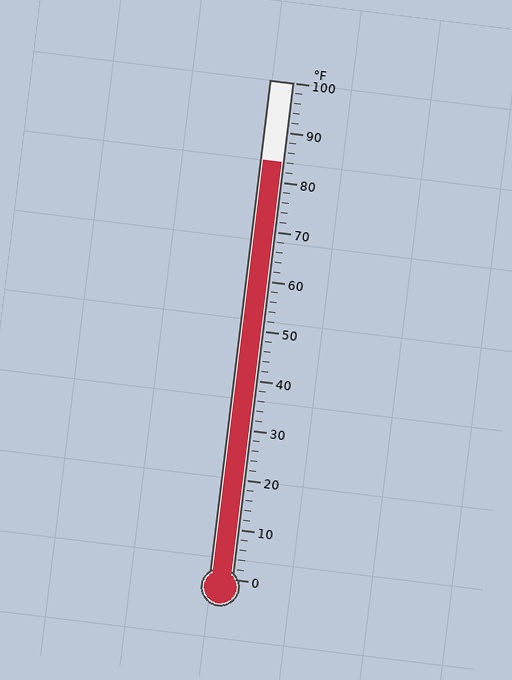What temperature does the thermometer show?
The thermometer shows approximately 84°F.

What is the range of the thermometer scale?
The thermometer scale ranges from 0°F to 100°F.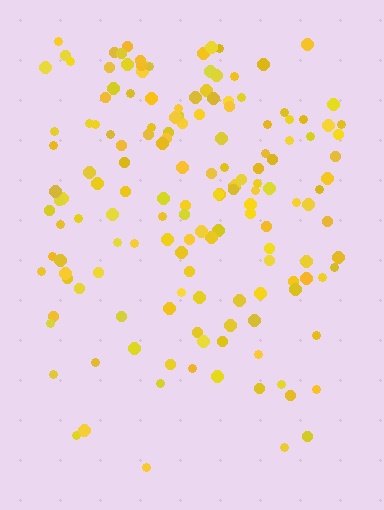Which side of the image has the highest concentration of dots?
The top.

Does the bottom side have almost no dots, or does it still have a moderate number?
Still a moderate number, just noticeably fewer than the top.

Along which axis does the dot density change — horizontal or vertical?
Vertical.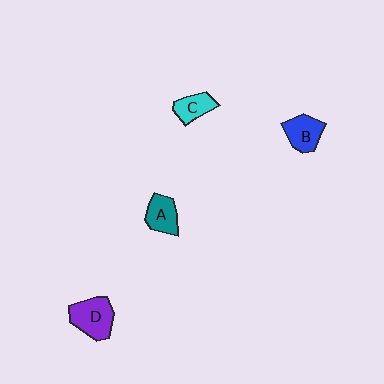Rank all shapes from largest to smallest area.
From largest to smallest: D (purple), B (blue), A (teal), C (cyan).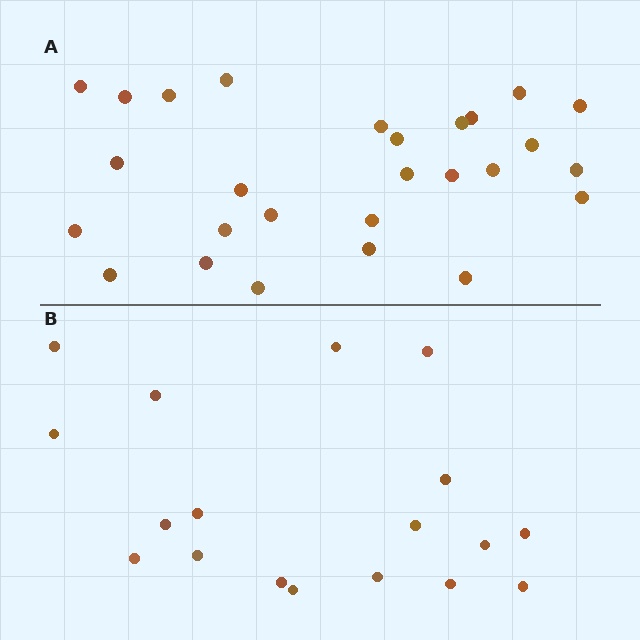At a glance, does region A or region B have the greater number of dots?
Region A (the top region) has more dots.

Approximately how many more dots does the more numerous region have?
Region A has roughly 8 or so more dots than region B.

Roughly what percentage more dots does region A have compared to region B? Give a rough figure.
About 50% more.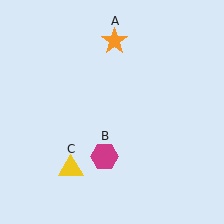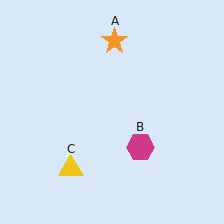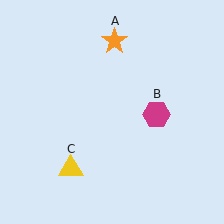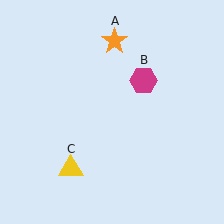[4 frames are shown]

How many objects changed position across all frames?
1 object changed position: magenta hexagon (object B).